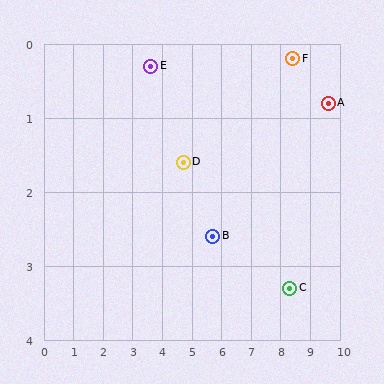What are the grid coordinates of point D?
Point D is at approximately (4.7, 1.6).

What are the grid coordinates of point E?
Point E is at approximately (3.6, 0.3).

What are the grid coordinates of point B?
Point B is at approximately (5.7, 2.6).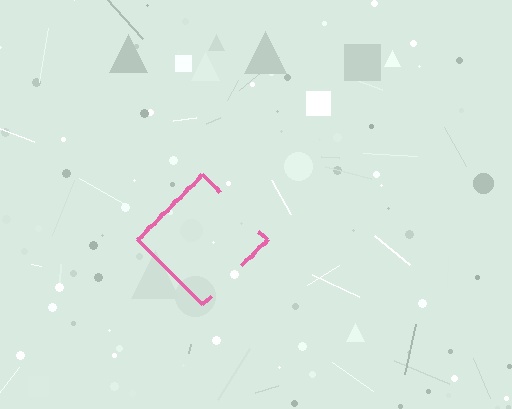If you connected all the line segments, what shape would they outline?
They would outline a diamond.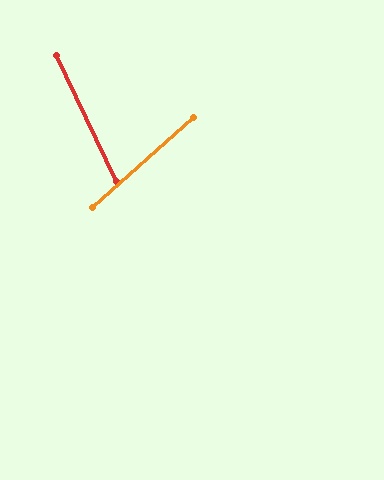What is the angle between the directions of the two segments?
Approximately 74 degrees.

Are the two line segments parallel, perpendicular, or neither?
Neither parallel nor perpendicular — they differ by about 74°.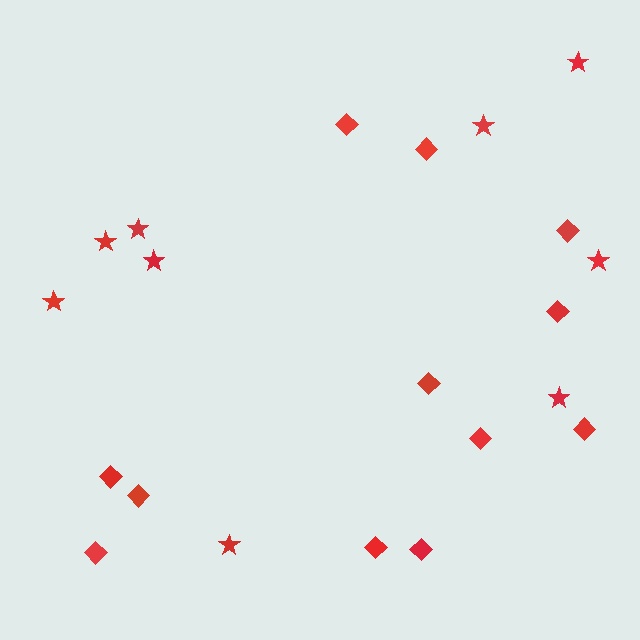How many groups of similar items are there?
There are 2 groups: one group of diamonds (12) and one group of stars (9).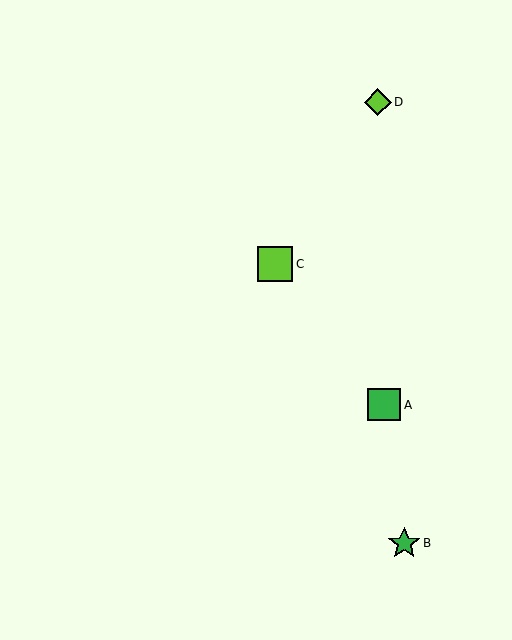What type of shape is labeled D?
Shape D is a lime diamond.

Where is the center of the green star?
The center of the green star is at (404, 543).